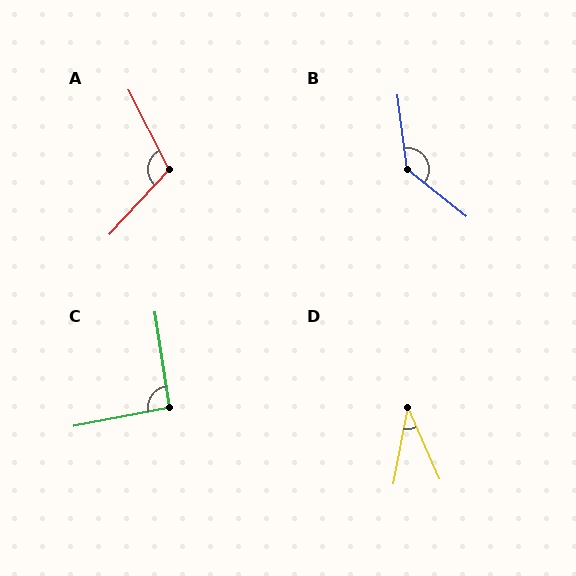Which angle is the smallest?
D, at approximately 34 degrees.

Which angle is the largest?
B, at approximately 135 degrees.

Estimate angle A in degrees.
Approximately 110 degrees.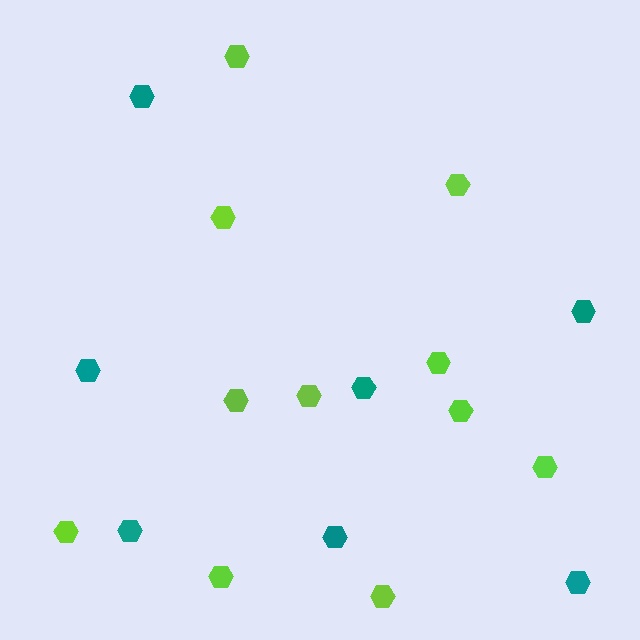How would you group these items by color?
There are 2 groups: one group of teal hexagons (7) and one group of lime hexagons (11).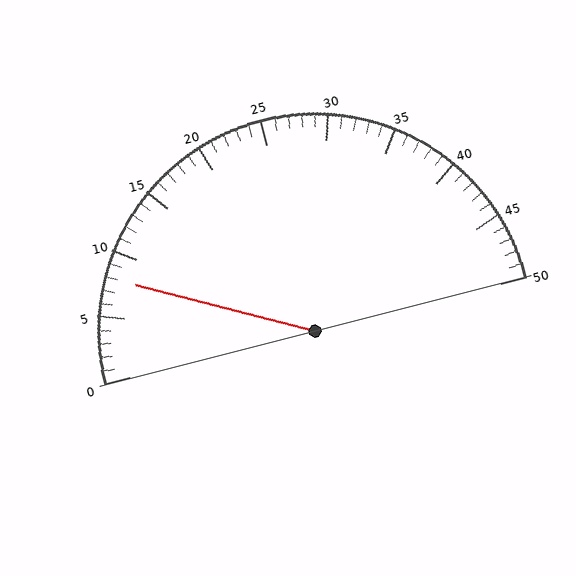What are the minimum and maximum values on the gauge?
The gauge ranges from 0 to 50.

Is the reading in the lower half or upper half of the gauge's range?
The reading is in the lower half of the range (0 to 50).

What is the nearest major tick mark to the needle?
The nearest major tick mark is 10.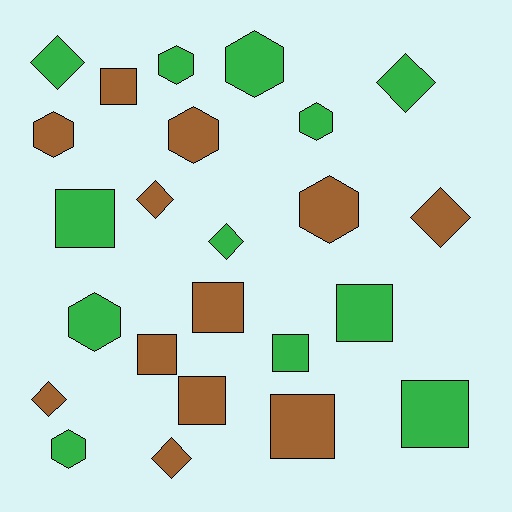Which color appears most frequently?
Green, with 12 objects.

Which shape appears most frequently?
Square, with 9 objects.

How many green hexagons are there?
There are 5 green hexagons.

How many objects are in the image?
There are 24 objects.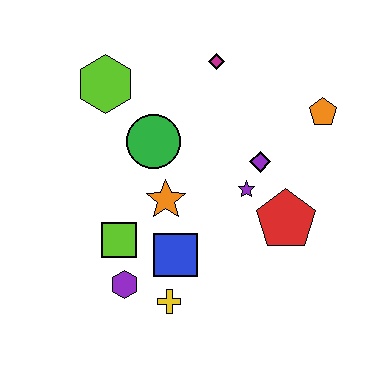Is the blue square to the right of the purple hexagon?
Yes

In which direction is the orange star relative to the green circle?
The orange star is below the green circle.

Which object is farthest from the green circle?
The orange pentagon is farthest from the green circle.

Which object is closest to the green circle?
The orange star is closest to the green circle.